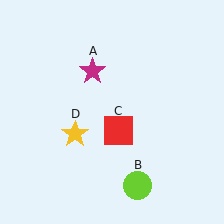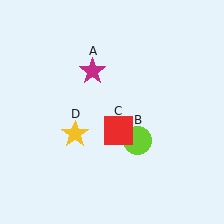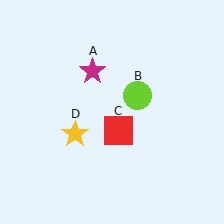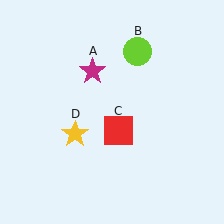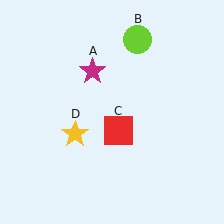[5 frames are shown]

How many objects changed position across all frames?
1 object changed position: lime circle (object B).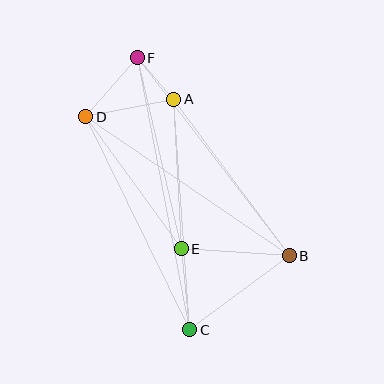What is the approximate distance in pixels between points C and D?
The distance between C and D is approximately 237 pixels.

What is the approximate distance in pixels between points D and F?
The distance between D and F is approximately 78 pixels.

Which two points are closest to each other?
Points A and F are closest to each other.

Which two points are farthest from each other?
Points C and F are farthest from each other.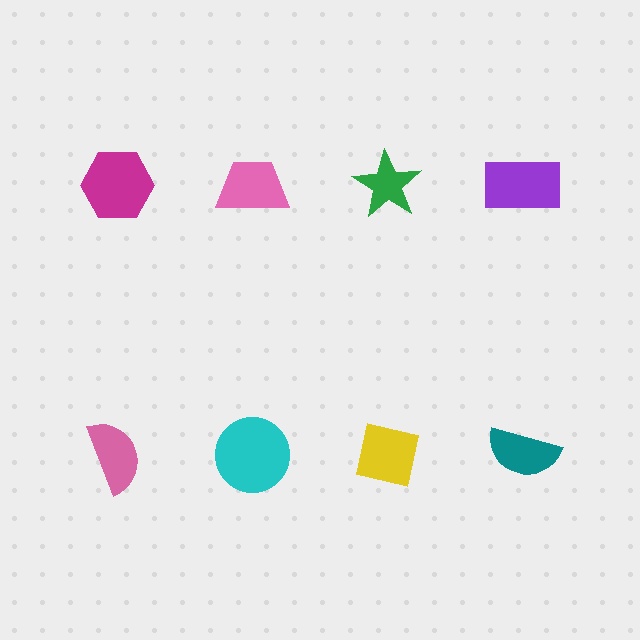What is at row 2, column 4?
A teal semicircle.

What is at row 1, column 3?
A green star.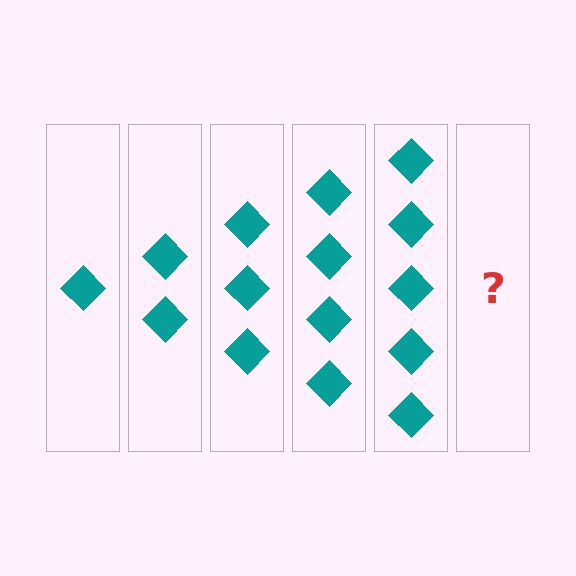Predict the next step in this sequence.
The next step is 6 diamonds.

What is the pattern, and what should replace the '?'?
The pattern is that each step adds one more diamond. The '?' should be 6 diamonds.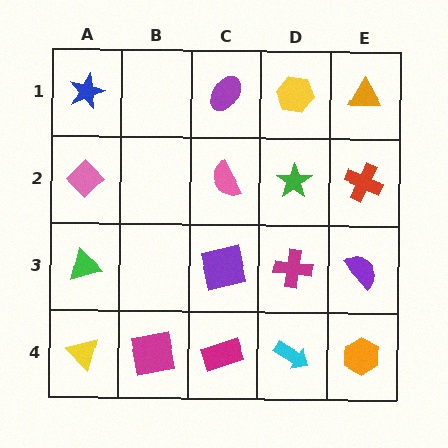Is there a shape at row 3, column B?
No, that cell is empty.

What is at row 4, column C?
A magenta rectangle.